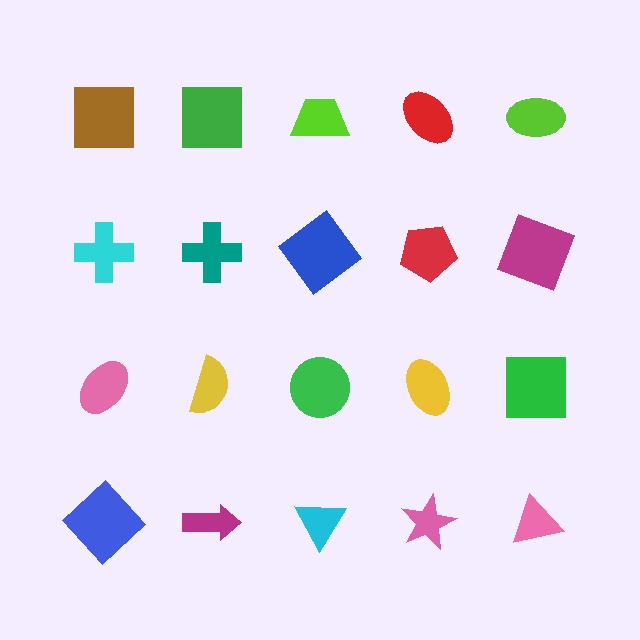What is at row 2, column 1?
A cyan cross.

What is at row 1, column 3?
A lime trapezoid.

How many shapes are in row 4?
5 shapes.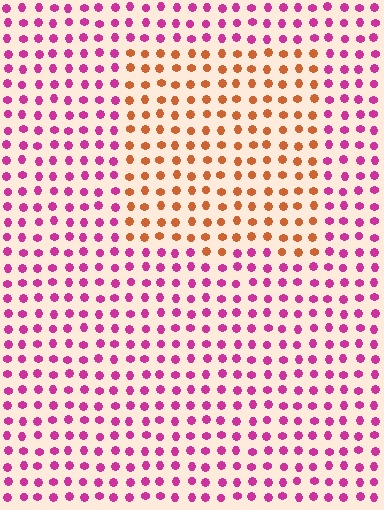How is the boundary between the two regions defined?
The boundary is defined purely by a slight shift in hue (about 61 degrees). Spacing, size, and orientation are identical on both sides.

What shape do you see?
I see a rectangle.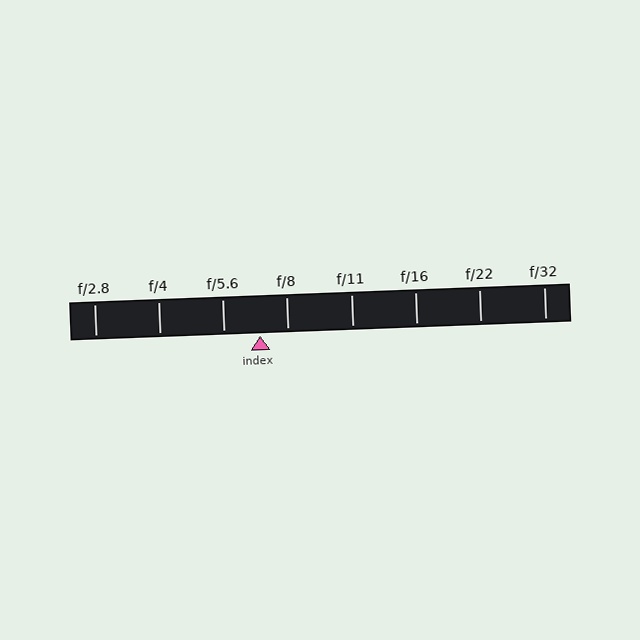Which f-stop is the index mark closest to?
The index mark is closest to f/8.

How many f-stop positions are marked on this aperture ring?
There are 8 f-stop positions marked.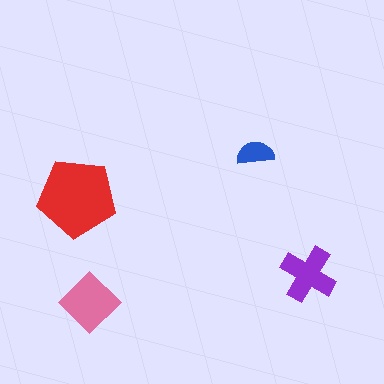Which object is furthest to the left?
The red pentagon is leftmost.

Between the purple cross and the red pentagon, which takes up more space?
The red pentagon.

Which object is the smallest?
The blue semicircle.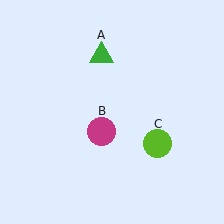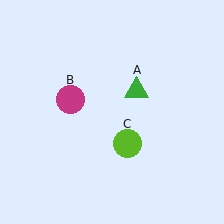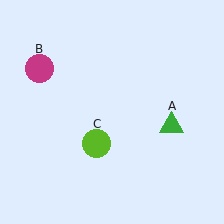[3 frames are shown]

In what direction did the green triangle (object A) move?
The green triangle (object A) moved down and to the right.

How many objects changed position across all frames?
3 objects changed position: green triangle (object A), magenta circle (object B), lime circle (object C).